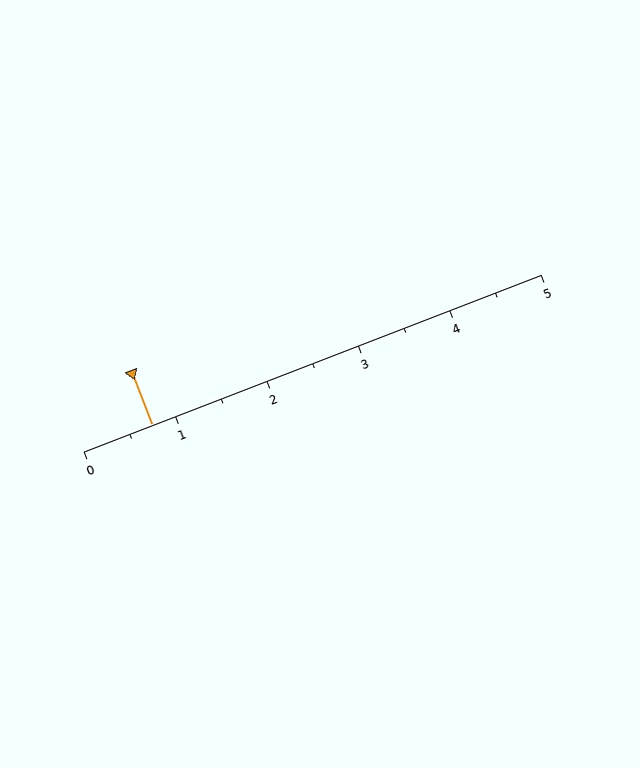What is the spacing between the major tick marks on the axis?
The major ticks are spaced 1 apart.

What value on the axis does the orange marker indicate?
The marker indicates approximately 0.8.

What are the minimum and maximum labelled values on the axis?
The axis runs from 0 to 5.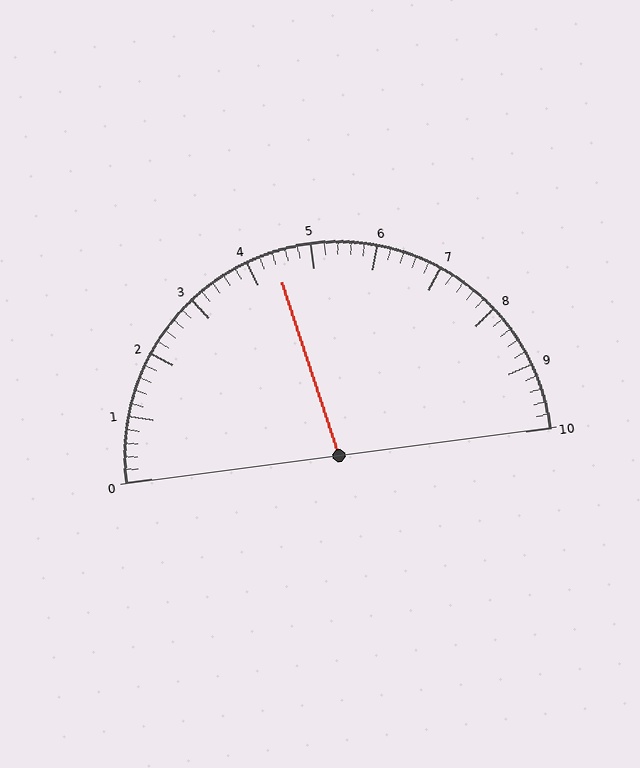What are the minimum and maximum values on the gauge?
The gauge ranges from 0 to 10.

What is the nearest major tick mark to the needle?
The nearest major tick mark is 4.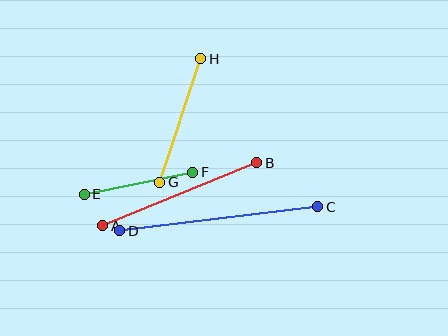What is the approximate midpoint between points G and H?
The midpoint is at approximately (180, 121) pixels.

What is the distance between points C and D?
The distance is approximately 200 pixels.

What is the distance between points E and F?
The distance is approximately 110 pixels.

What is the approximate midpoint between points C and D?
The midpoint is at approximately (219, 219) pixels.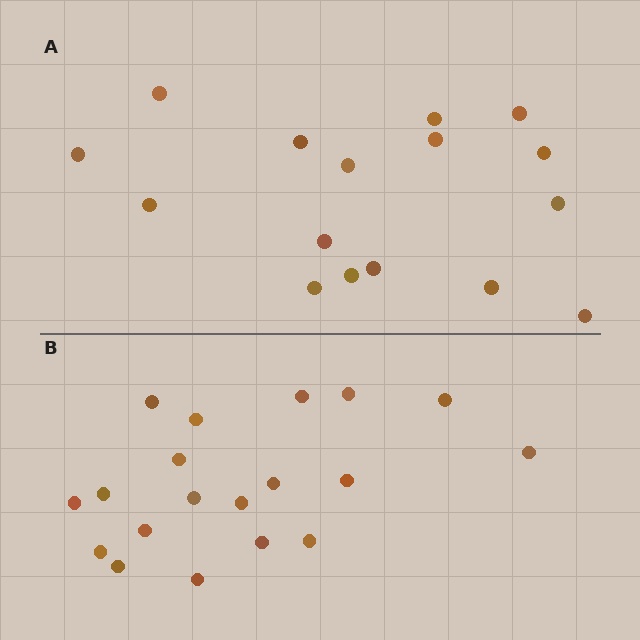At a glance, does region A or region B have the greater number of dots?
Region B (the bottom region) has more dots.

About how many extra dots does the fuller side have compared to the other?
Region B has just a few more — roughly 2 or 3 more dots than region A.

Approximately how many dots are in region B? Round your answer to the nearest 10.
About 20 dots. (The exact count is 19, which rounds to 20.)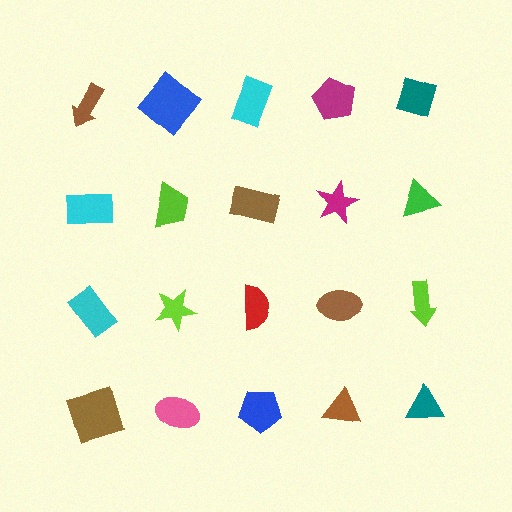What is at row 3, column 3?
A red semicircle.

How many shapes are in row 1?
5 shapes.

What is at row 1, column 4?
A magenta pentagon.